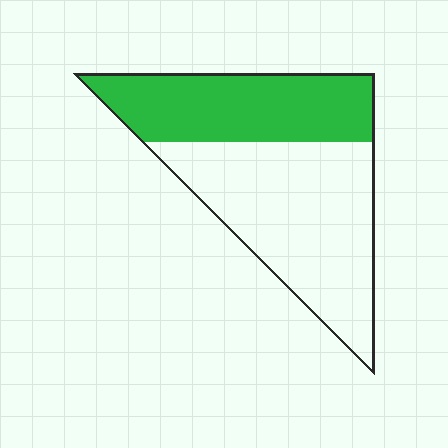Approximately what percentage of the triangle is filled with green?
Approximately 40%.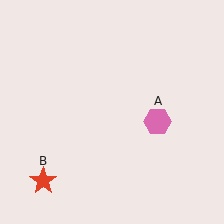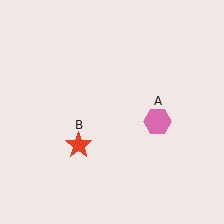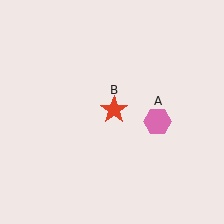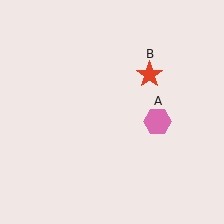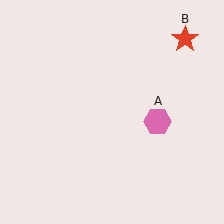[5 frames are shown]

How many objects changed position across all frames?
1 object changed position: red star (object B).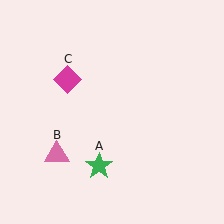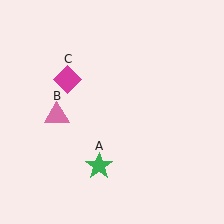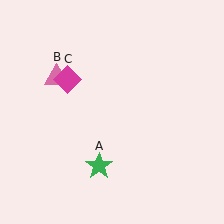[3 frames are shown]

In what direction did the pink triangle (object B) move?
The pink triangle (object B) moved up.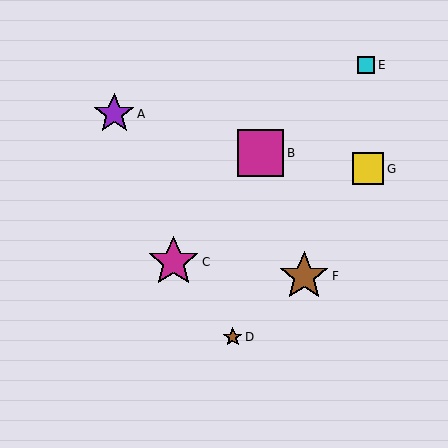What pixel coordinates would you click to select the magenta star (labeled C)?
Click at (174, 262) to select the magenta star C.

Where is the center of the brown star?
The center of the brown star is at (233, 337).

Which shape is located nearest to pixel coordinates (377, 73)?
The cyan square (labeled E) at (366, 65) is nearest to that location.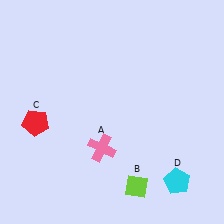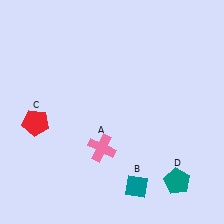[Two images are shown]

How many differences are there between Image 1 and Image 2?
There are 2 differences between the two images.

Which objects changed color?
B changed from lime to teal. D changed from cyan to teal.